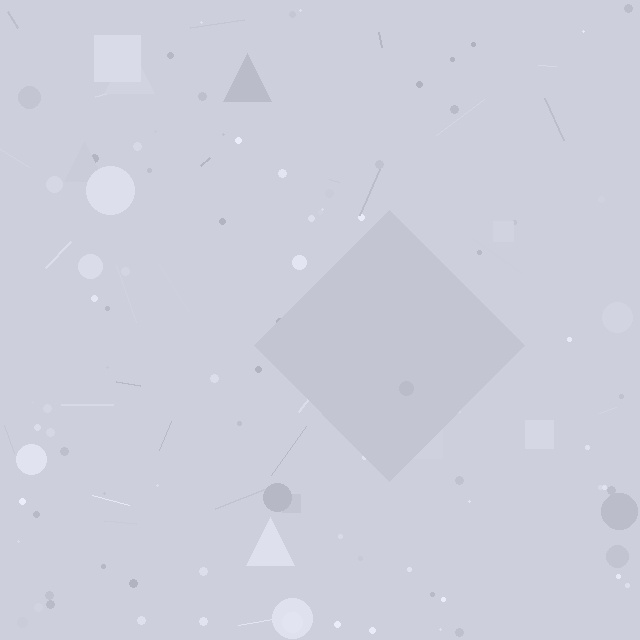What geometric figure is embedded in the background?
A diamond is embedded in the background.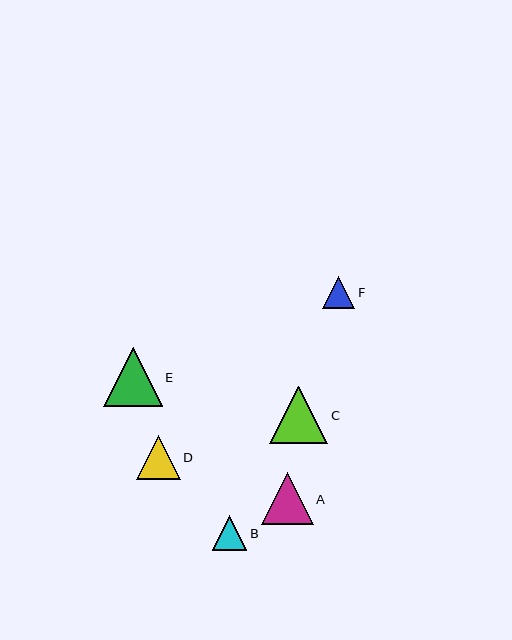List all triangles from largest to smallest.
From largest to smallest: E, C, A, D, B, F.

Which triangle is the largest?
Triangle E is the largest with a size of approximately 59 pixels.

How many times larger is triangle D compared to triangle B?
Triangle D is approximately 1.3 times the size of triangle B.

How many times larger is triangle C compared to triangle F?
Triangle C is approximately 1.8 times the size of triangle F.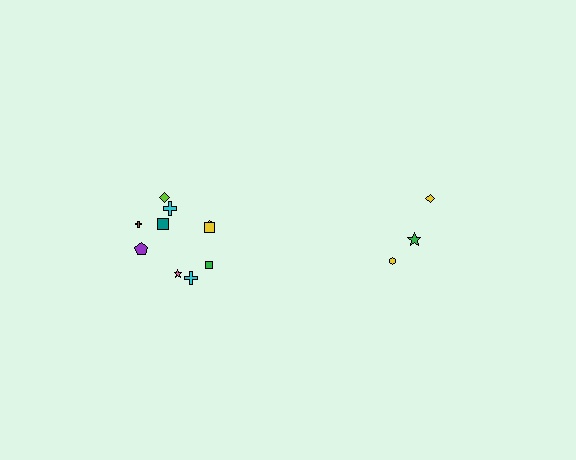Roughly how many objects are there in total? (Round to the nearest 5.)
Roughly 15 objects in total.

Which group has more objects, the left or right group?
The left group.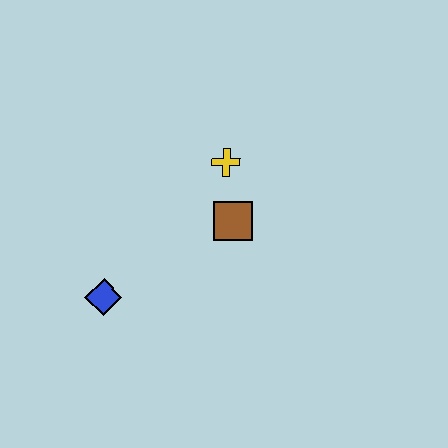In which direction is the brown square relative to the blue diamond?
The brown square is to the right of the blue diamond.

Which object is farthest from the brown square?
The blue diamond is farthest from the brown square.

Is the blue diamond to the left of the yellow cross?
Yes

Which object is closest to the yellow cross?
The brown square is closest to the yellow cross.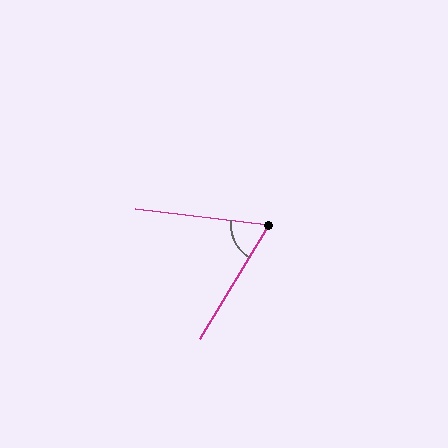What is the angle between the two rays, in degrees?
Approximately 66 degrees.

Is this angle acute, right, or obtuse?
It is acute.